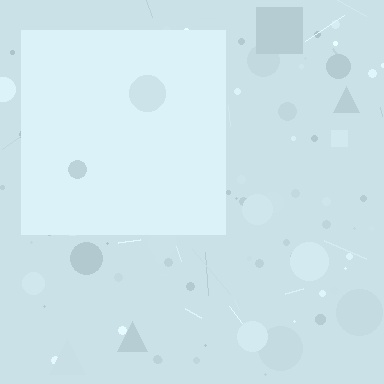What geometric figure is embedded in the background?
A square is embedded in the background.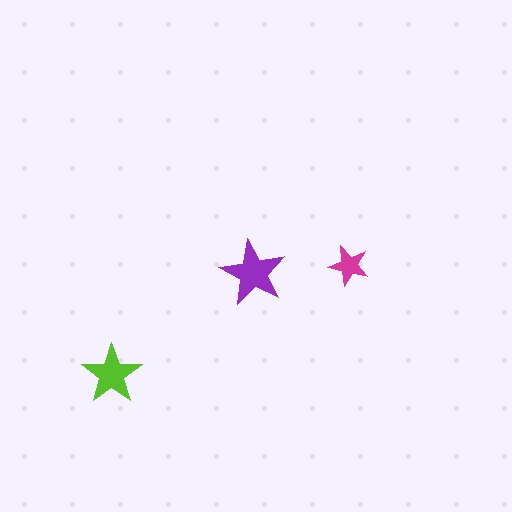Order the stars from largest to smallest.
the purple one, the lime one, the magenta one.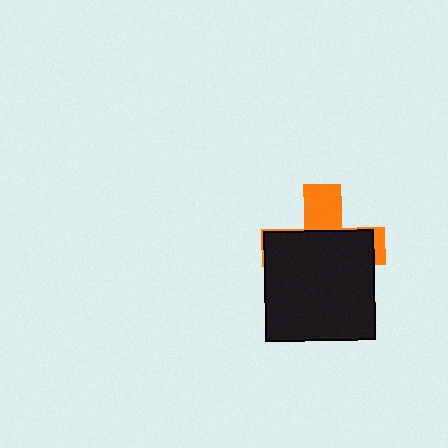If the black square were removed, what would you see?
You would see the complete orange cross.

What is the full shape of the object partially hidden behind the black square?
The partially hidden object is an orange cross.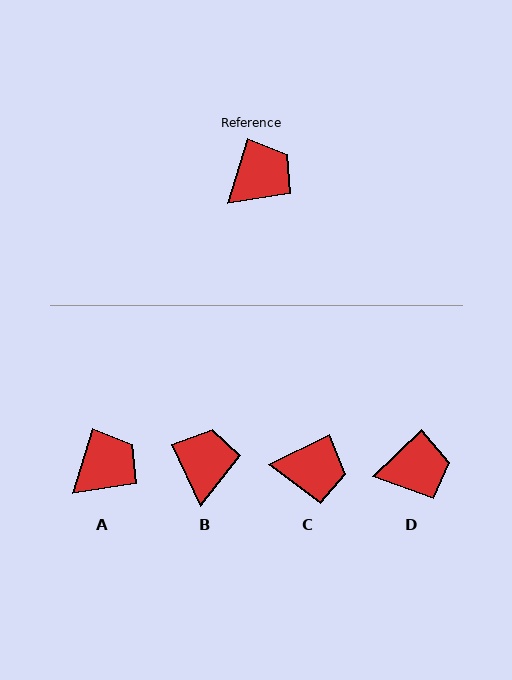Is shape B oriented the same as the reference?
No, it is off by about 42 degrees.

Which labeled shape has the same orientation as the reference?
A.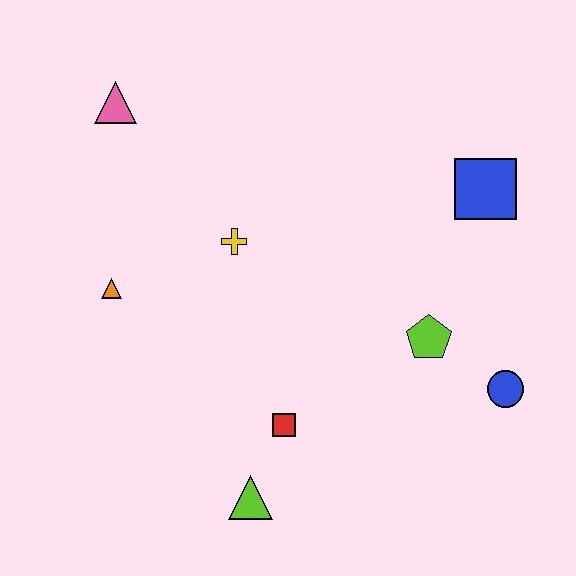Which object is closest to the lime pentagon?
The blue circle is closest to the lime pentagon.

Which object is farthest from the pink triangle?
The blue circle is farthest from the pink triangle.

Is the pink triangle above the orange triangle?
Yes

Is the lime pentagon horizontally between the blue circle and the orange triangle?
Yes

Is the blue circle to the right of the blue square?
Yes